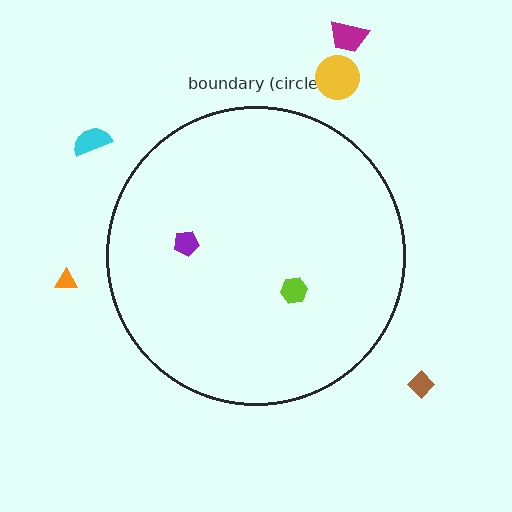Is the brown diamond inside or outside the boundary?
Outside.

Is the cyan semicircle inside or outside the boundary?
Outside.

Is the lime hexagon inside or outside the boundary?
Inside.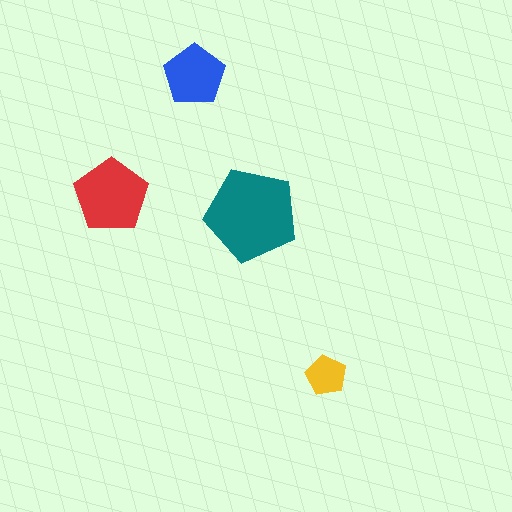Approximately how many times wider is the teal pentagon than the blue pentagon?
About 1.5 times wider.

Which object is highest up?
The blue pentagon is topmost.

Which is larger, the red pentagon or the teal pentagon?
The teal one.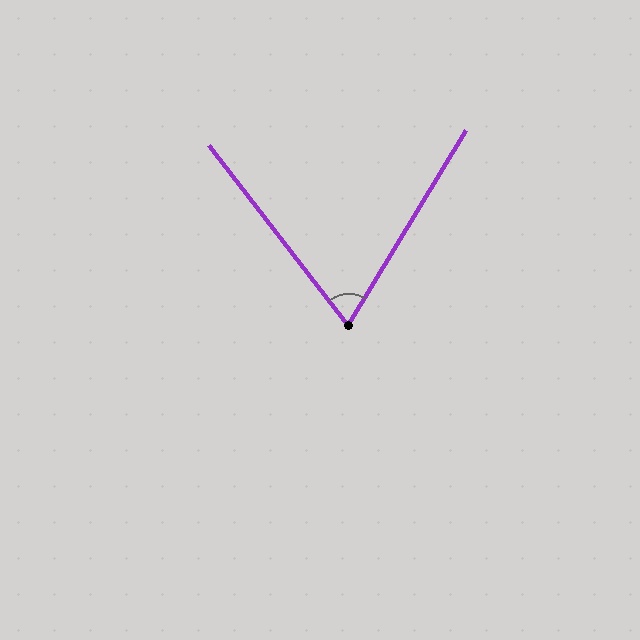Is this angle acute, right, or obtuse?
It is acute.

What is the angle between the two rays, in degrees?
Approximately 69 degrees.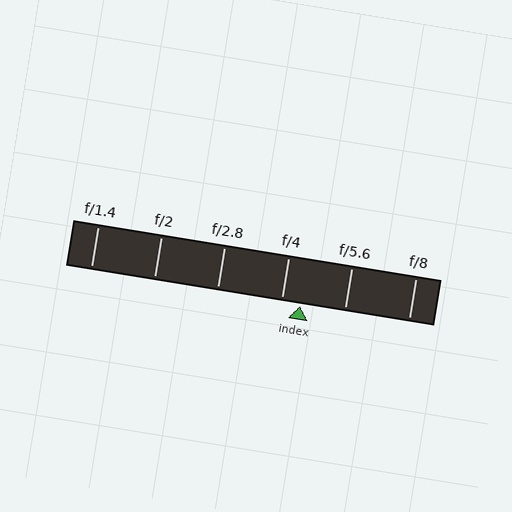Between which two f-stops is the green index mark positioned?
The index mark is between f/4 and f/5.6.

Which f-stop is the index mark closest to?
The index mark is closest to f/4.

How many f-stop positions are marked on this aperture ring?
There are 6 f-stop positions marked.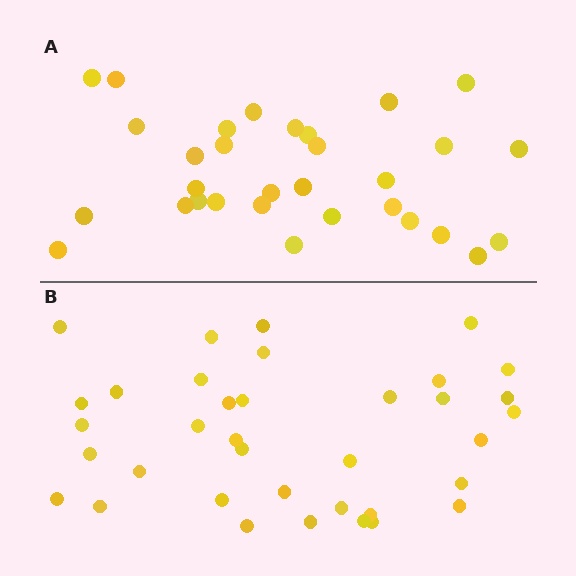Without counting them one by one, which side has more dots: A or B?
Region B (the bottom region) has more dots.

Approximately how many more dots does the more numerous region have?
Region B has about 5 more dots than region A.